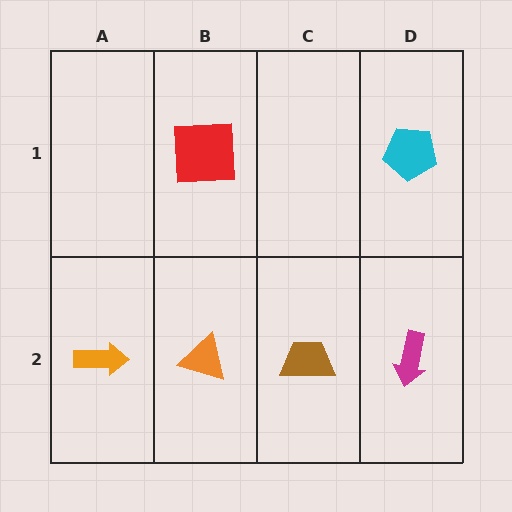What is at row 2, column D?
A magenta arrow.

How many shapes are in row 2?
4 shapes.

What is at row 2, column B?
An orange triangle.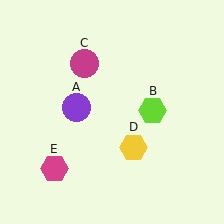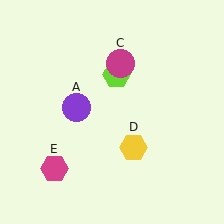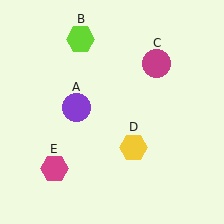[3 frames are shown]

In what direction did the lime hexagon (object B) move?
The lime hexagon (object B) moved up and to the left.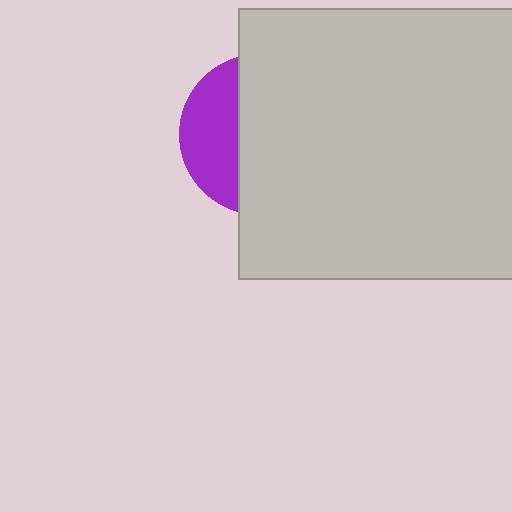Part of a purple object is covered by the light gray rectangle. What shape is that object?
It is a circle.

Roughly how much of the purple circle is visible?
A small part of it is visible (roughly 33%).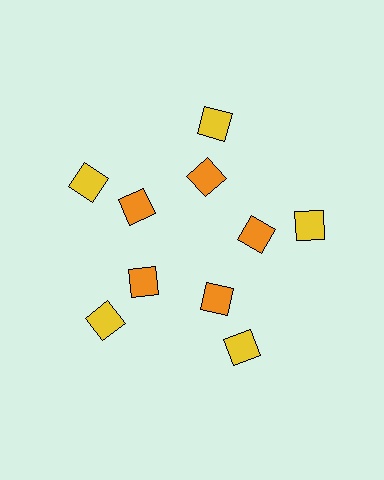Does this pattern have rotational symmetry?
Yes, this pattern has 5-fold rotational symmetry. It looks the same after rotating 72 degrees around the center.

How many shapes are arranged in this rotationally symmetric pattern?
There are 10 shapes, arranged in 5 groups of 2.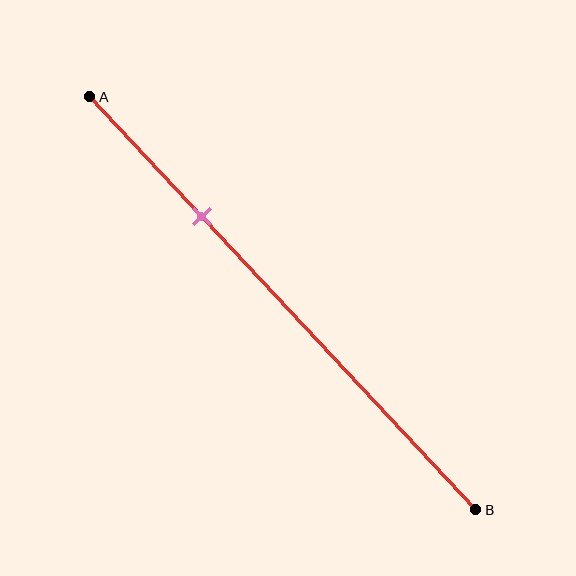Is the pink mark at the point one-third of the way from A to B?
No, the mark is at about 30% from A, not at the 33% one-third point.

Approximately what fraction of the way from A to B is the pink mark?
The pink mark is approximately 30% of the way from A to B.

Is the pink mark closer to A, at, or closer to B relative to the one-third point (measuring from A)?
The pink mark is closer to point A than the one-third point of segment AB.